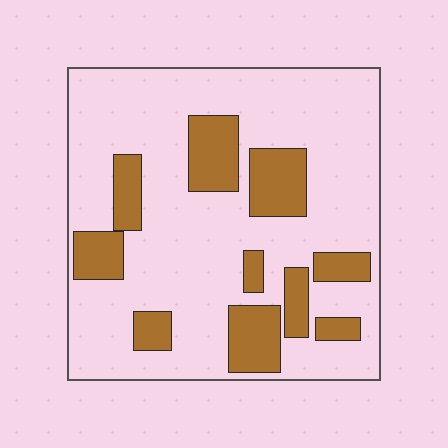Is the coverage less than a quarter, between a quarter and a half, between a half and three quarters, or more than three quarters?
Less than a quarter.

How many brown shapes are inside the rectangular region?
10.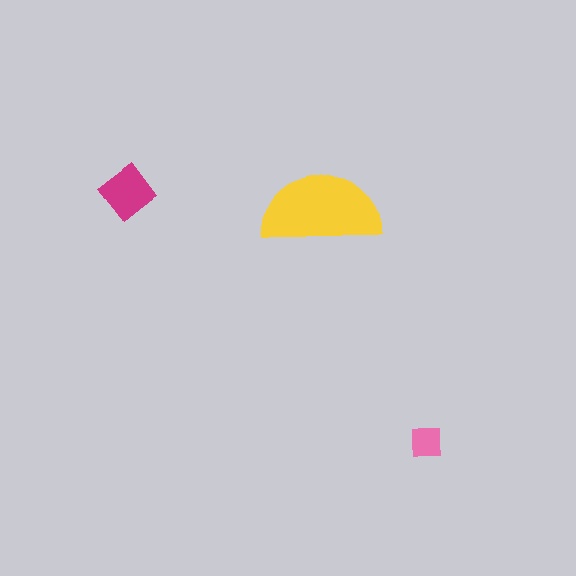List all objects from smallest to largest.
The pink square, the magenta diamond, the yellow semicircle.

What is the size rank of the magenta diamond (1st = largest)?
2nd.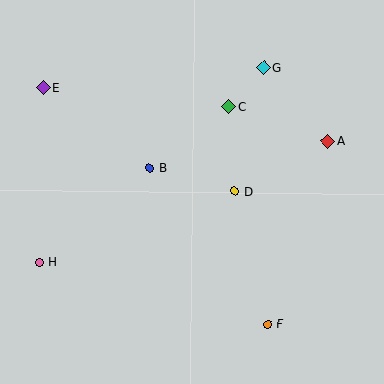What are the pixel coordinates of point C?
Point C is at (229, 107).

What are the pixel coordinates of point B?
Point B is at (150, 168).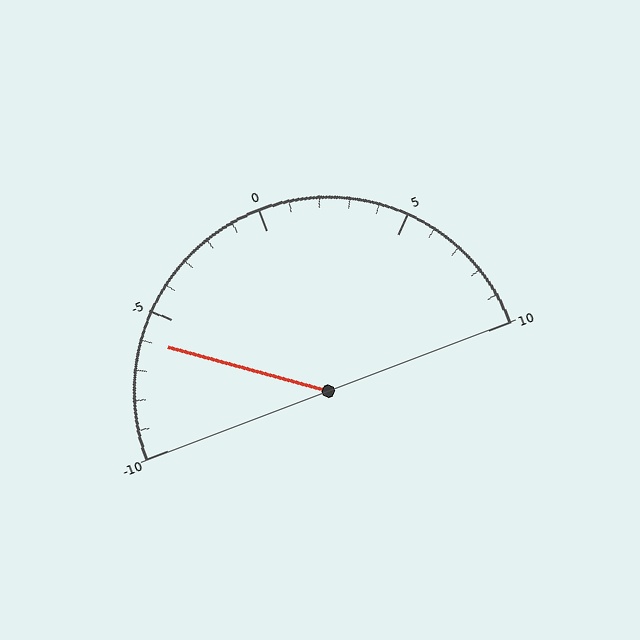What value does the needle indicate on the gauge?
The needle indicates approximately -6.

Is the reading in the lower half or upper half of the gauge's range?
The reading is in the lower half of the range (-10 to 10).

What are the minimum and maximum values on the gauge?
The gauge ranges from -10 to 10.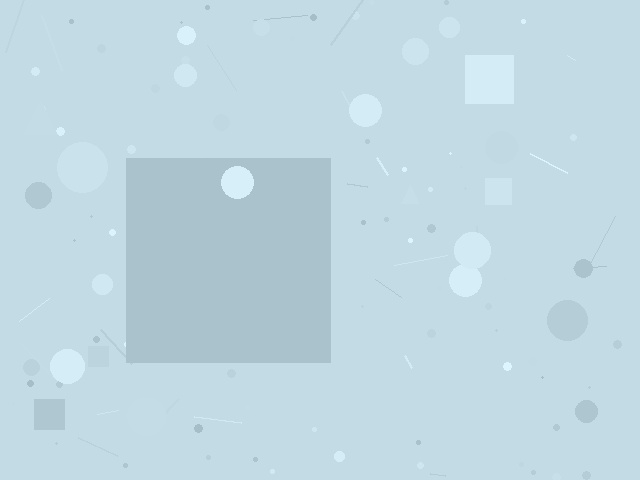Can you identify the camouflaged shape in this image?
The camouflaged shape is a square.